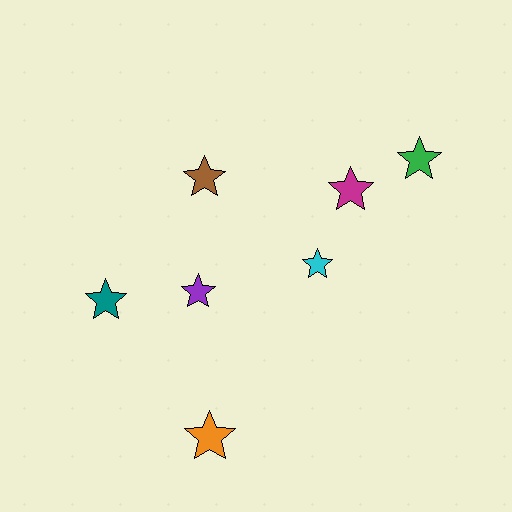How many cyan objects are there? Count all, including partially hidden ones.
There is 1 cyan object.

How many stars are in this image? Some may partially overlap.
There are 7 stars.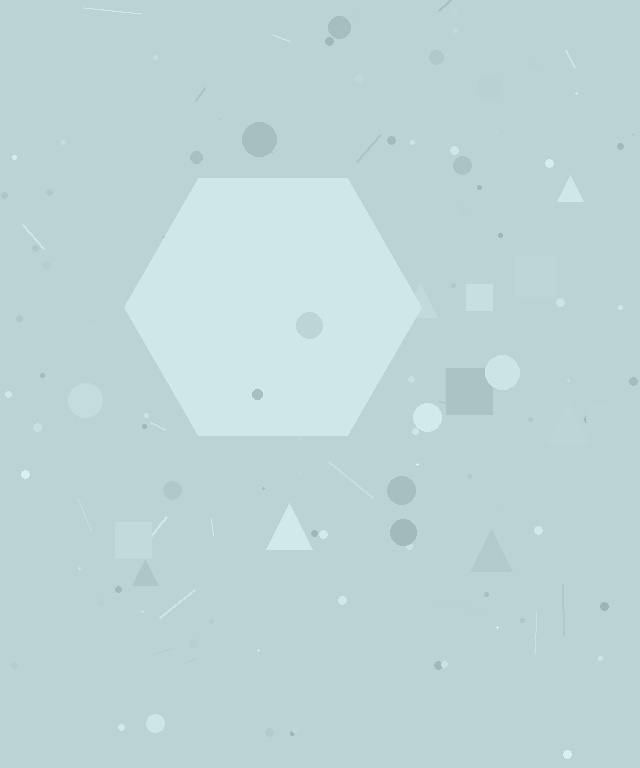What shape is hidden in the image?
A hexagon is hidden in the image.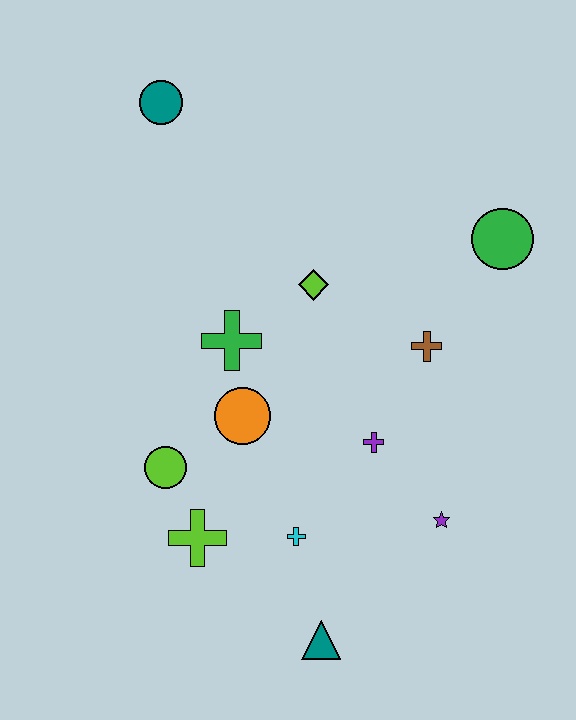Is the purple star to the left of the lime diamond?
No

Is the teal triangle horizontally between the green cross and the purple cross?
Yes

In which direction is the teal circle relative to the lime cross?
The teal circle is above the lime cross.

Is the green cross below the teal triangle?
No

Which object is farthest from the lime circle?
The green circle is farthest from the lime circle.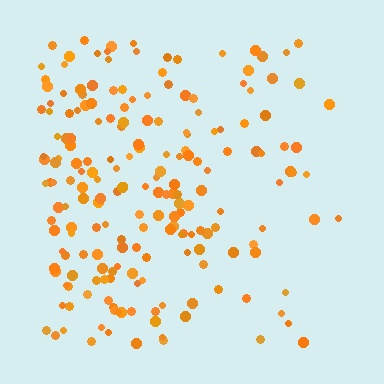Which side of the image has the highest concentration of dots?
The left.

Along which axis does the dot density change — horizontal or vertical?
Horizontal.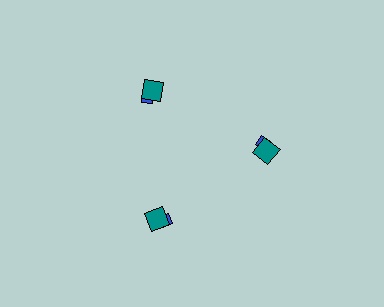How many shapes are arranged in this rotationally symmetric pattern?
There are 6 shapes, arranged in 3 groups of 2.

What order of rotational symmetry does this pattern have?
This pattern has 3-fold rotational symmetry.